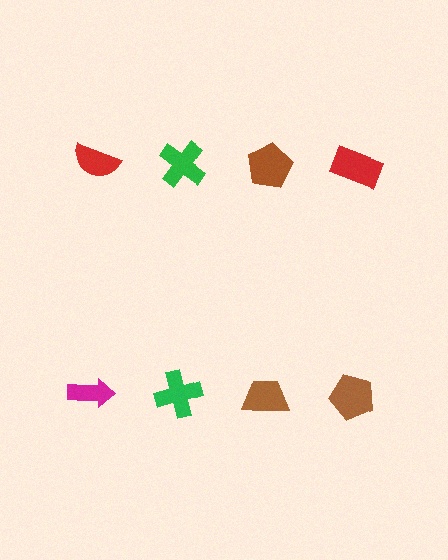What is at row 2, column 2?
A green cross.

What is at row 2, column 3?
A brown trapezoid.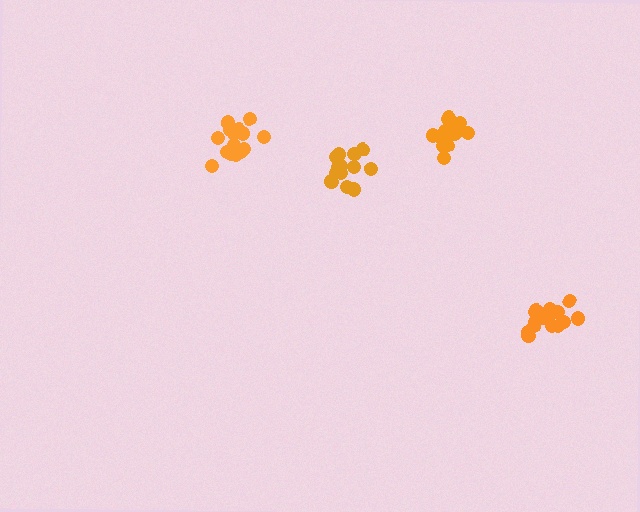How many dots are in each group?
Group 1: 19 dots, Group 2: 16 dots, Group 3: 14 dots, Group 4: 15 dots (64 total).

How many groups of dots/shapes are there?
There are 4 groups.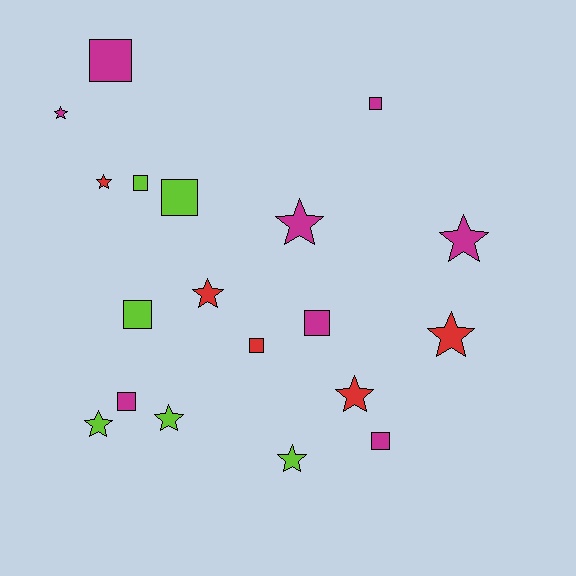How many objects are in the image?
There are 19 objects.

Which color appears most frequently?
Magenta, with 8 objects.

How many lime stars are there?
There are 3 lime stars.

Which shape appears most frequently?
Star, with 10 objects.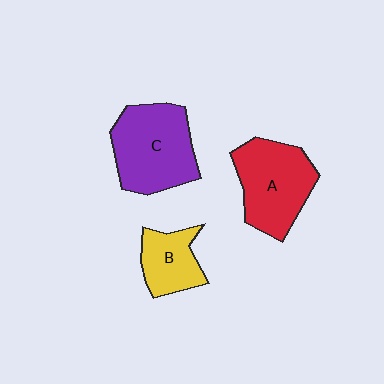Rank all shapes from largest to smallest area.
From largest to smallest: C (purple), A (red), B (yellow).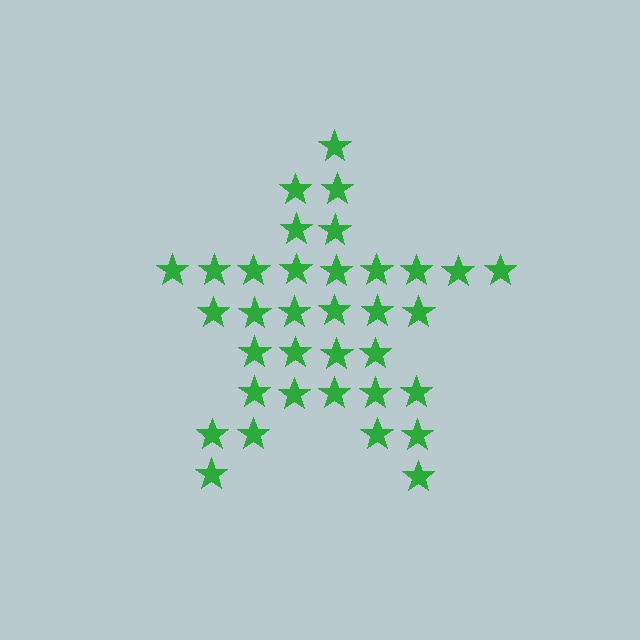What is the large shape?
The large shape is a star.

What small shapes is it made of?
It is made of small stars.